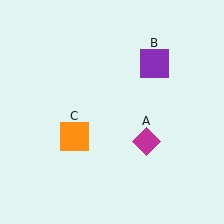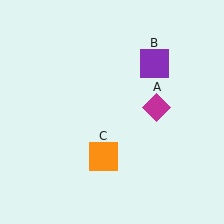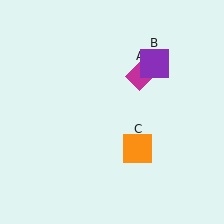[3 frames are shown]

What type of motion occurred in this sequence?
The magenta diamond (object A), orange square (object C) rotated counterclockwise around the center of the scene.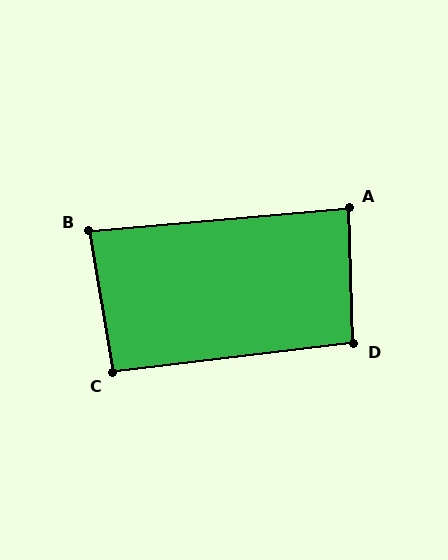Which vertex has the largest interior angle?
D, at approximately 95 degrees.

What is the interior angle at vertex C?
Approximately 93 degrees (approximately right).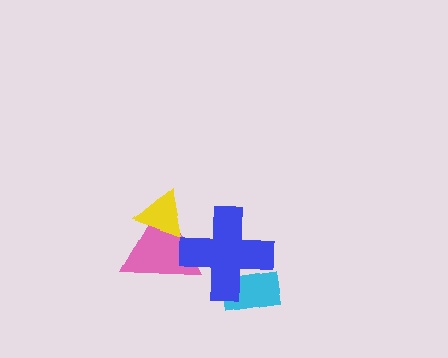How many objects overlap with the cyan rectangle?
1 object overlaps with the cyan rectangle.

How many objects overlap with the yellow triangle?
1 object overlaps with the yellow triangle.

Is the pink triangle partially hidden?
Yes, it is partially covered by another shape.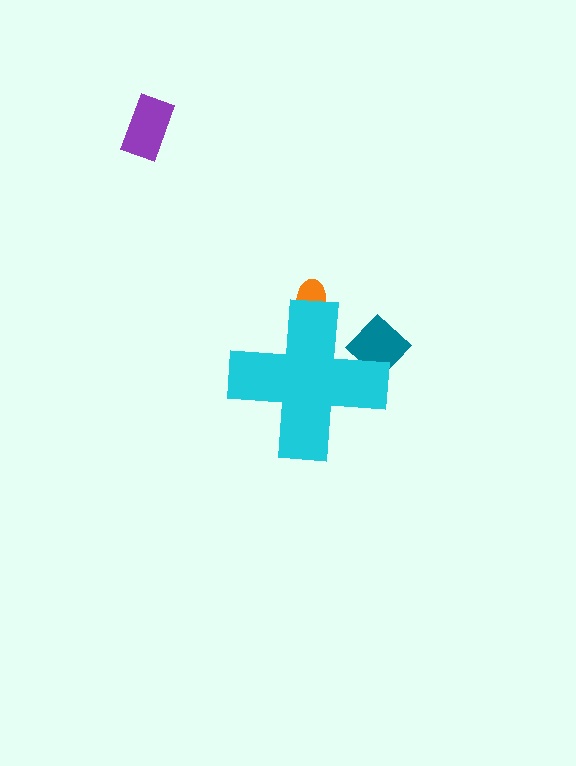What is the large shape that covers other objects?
A cyan cross.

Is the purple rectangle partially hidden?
No, the purple rectangle is fully visible.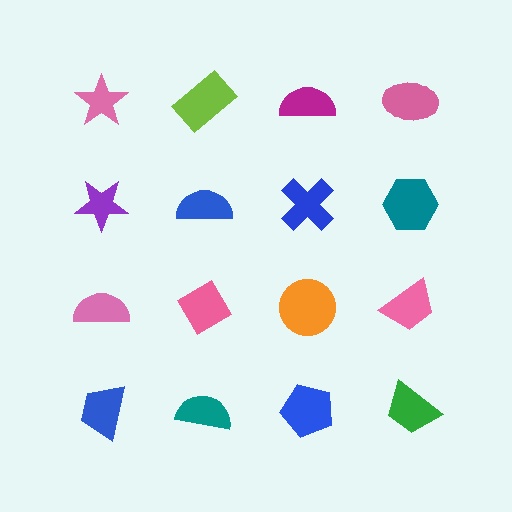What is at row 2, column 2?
A blue semicircle.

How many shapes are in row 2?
4 shapes.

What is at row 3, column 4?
A pink trapezoid.